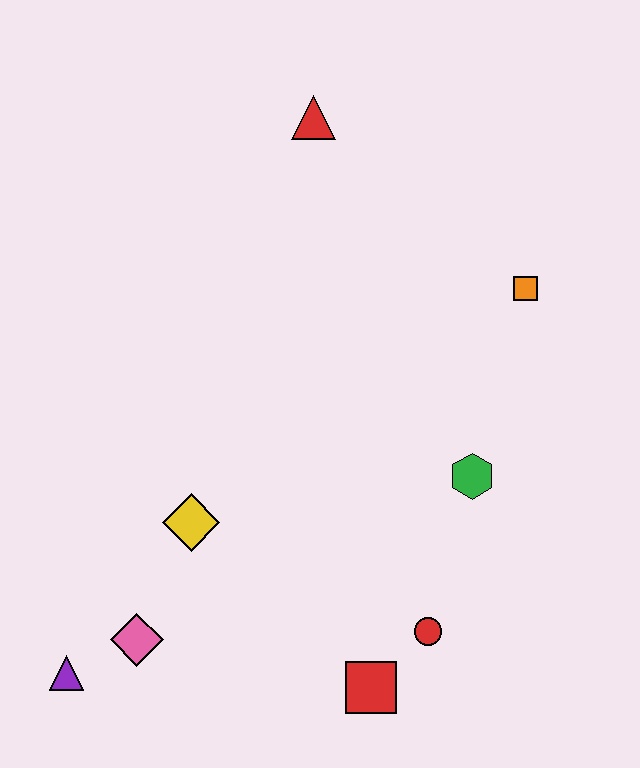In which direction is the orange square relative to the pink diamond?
The orange square is to the right of the pink diamond.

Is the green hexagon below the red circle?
No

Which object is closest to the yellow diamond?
The pink diamond is closest to the yellow diamond.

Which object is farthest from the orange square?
The purple triangle is farthest from the orange square.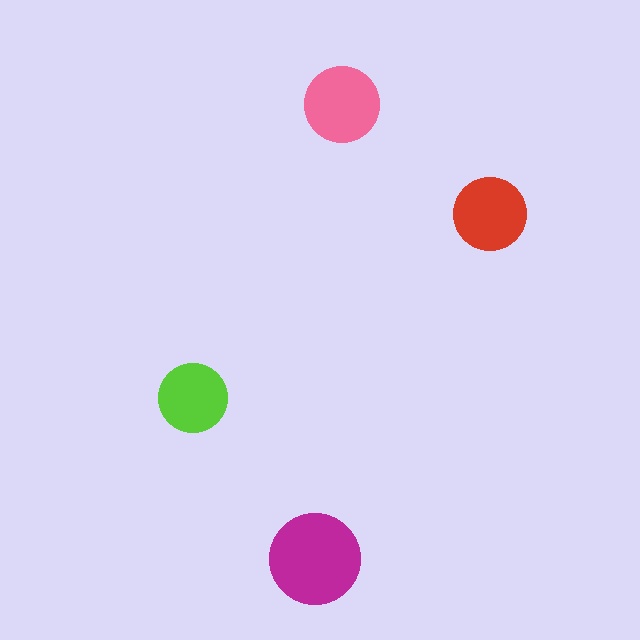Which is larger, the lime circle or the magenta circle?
The magenta one.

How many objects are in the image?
There are 4 objects in the image.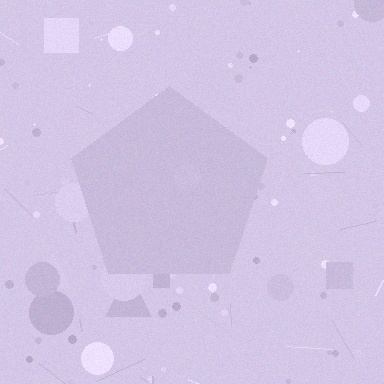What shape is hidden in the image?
A pentagon is hidden in the image.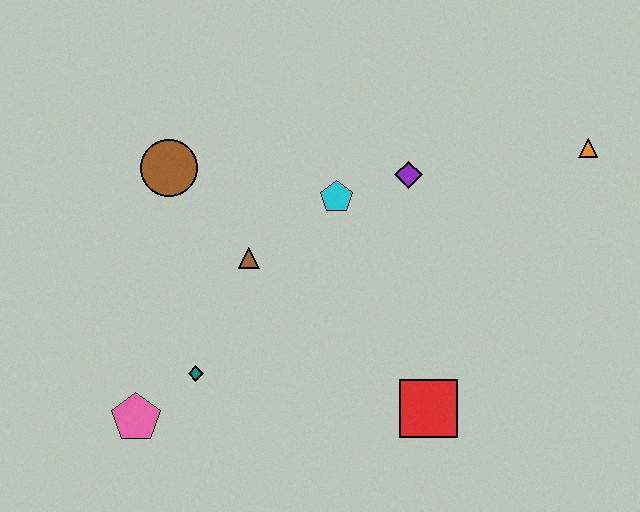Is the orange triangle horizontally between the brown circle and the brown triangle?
No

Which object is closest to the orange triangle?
The purple diamond is closest to the orange triangle.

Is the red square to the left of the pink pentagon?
No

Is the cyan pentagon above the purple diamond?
No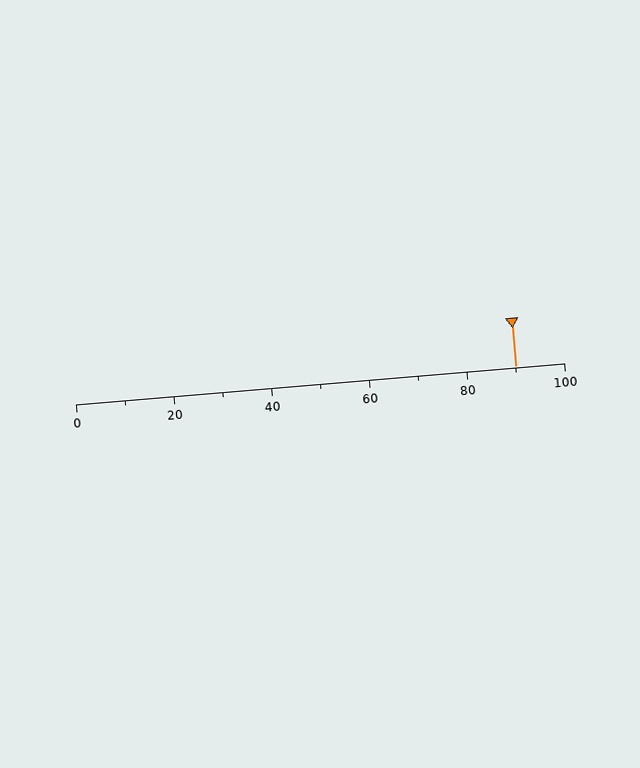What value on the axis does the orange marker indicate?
The marker indicates approximately 90.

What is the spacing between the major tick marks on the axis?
The major ticks are spaced 20 apart.